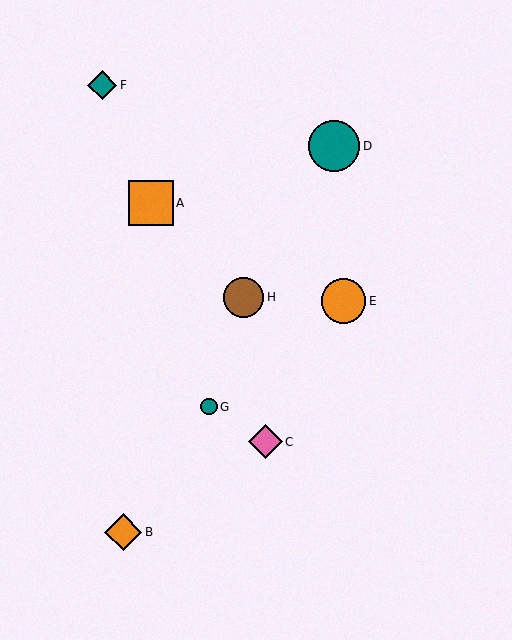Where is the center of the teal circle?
The center of the teal circle is at (334, 146).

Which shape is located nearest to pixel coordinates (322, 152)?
The teal circle (labeled D) at (334, 146) is nearest to that location.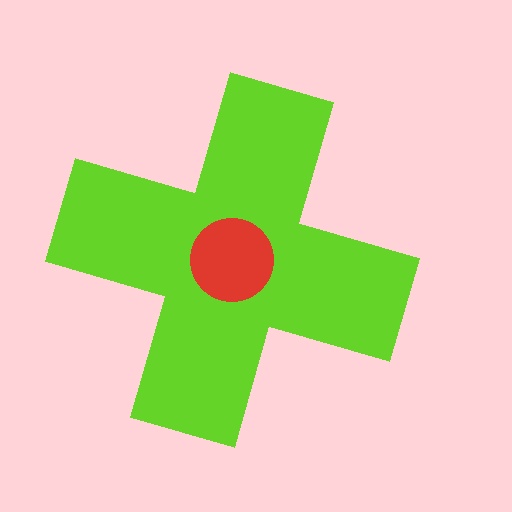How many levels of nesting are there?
2.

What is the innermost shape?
The red circle.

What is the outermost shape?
The lime cross.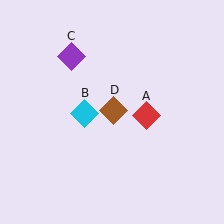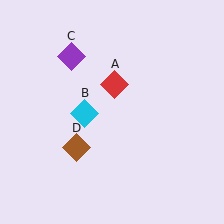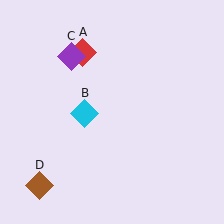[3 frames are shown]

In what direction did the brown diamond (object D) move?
The brown diamond (object D) moved down and to the left.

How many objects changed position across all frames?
2 objects changed position: red diamond (object A), brown diamond (object D).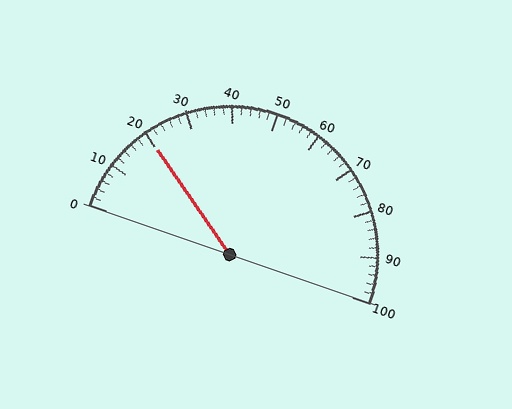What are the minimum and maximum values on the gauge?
The gauge ranges from 0 to 100.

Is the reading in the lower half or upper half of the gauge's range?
The reading is in the lower half of the range (0 to 100).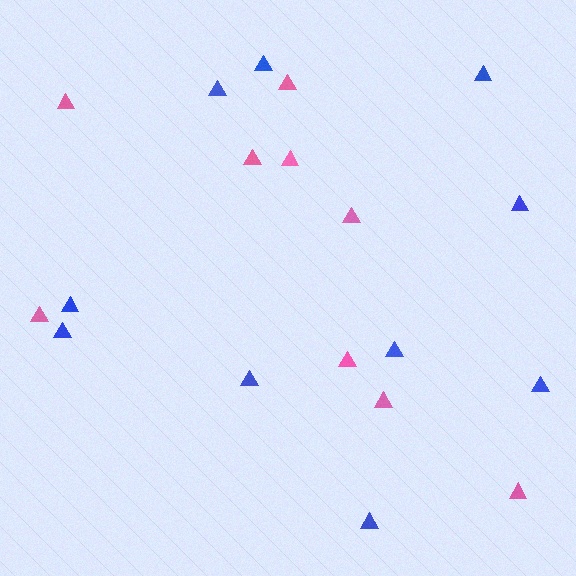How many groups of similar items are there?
There are 2 groups: one group of pink triangles (9) and one group of blue triangles (10).